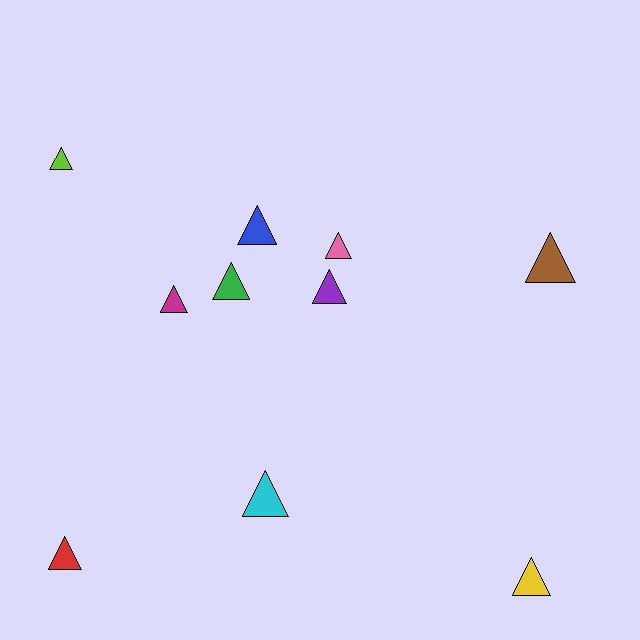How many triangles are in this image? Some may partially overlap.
There are 10 triangles.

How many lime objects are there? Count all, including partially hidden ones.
There is 1 lime object.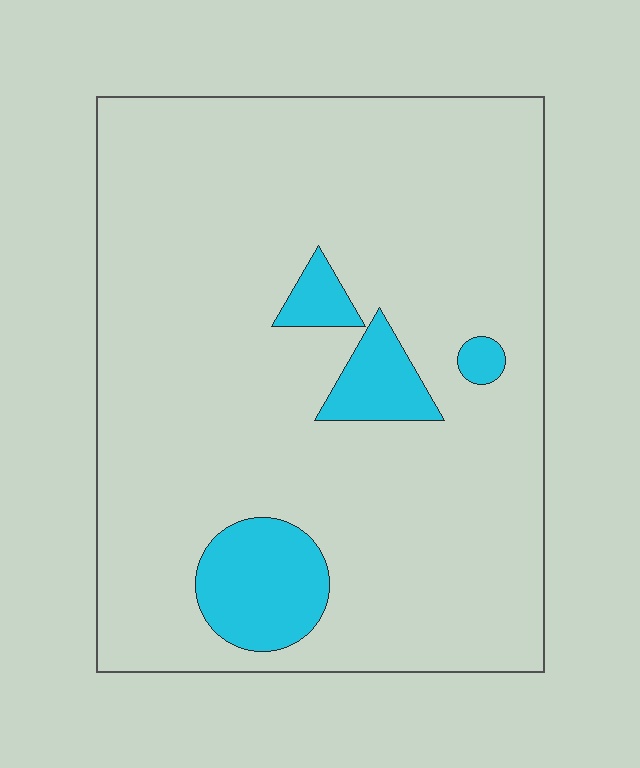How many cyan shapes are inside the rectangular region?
4.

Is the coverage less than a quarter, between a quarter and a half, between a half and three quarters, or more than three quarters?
Less than a quarter.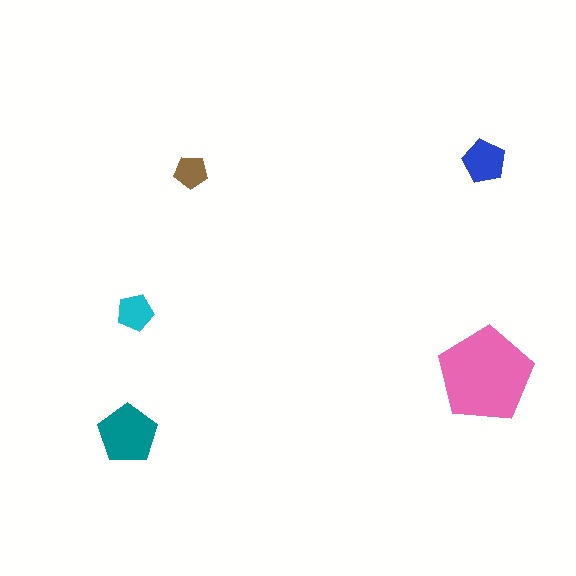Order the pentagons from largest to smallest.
the pink one, the teal one, the blue one, the cyan one, the brown one.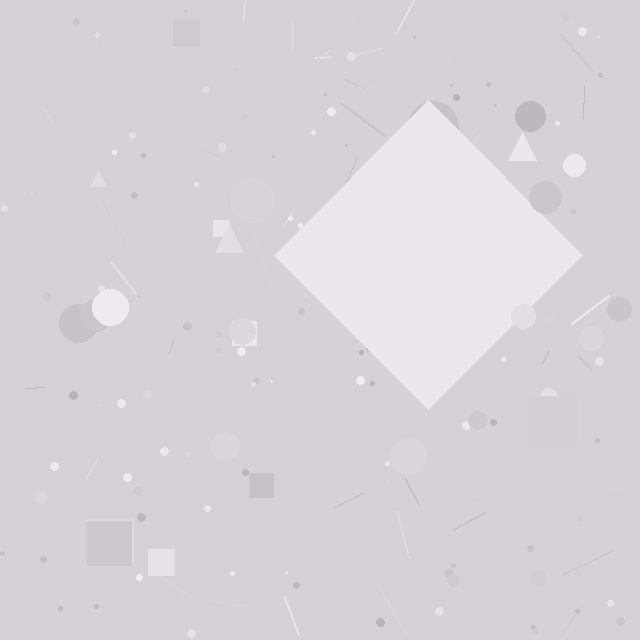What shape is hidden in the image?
A diamond is hidden in the image.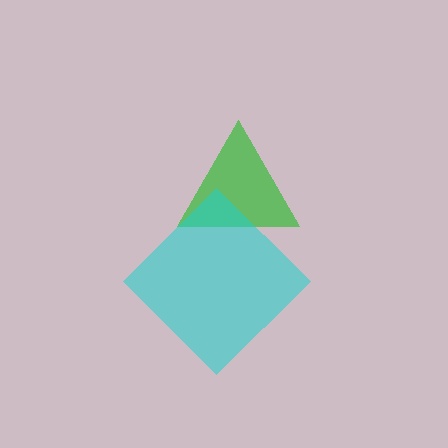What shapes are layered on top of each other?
The layered shapes are: a green triangle, a cyan diamond.